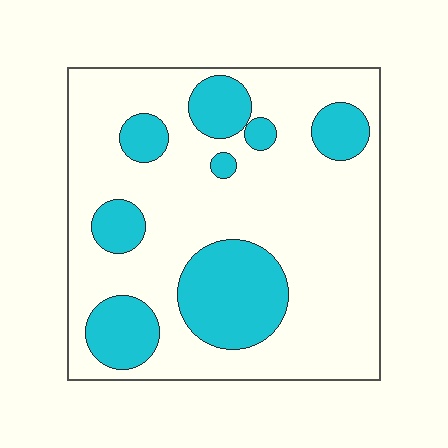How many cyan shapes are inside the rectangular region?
8.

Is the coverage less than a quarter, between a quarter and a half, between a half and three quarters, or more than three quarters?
Between a quarter and a half.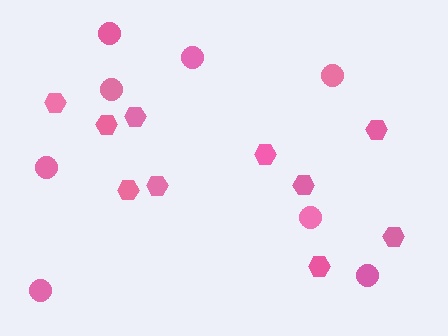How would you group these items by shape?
There are 2 groups: one group of hexagons (10) and one group of circles (8).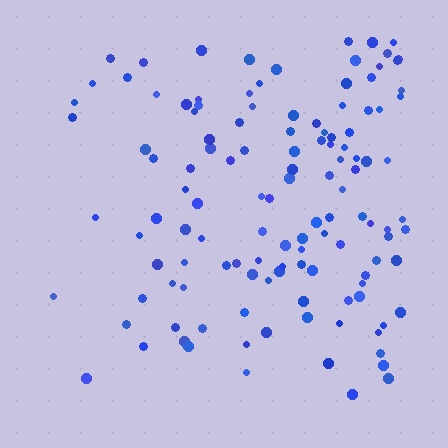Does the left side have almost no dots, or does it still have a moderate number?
Still a moderate number, just noticeably fewer than the right.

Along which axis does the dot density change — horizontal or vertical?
Horizontal.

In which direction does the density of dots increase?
From left to right, with the right side densest.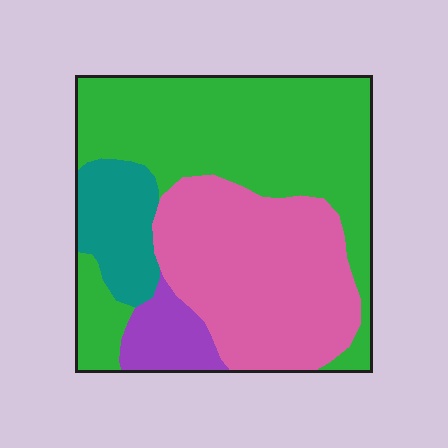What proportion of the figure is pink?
Pink takes up about one third (1/3) of the figure.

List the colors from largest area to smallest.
From largest to smallest: green, pink, teal, purple.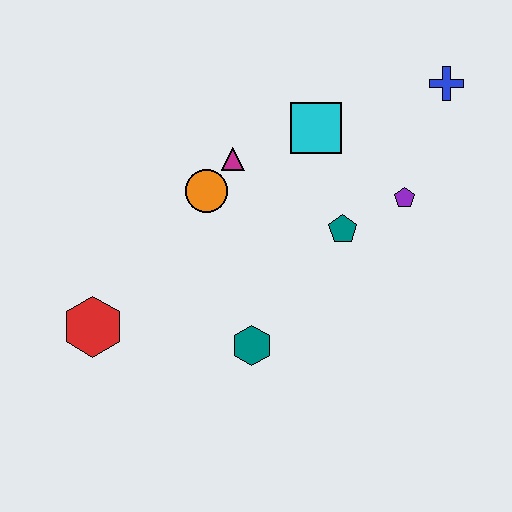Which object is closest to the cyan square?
The magenta triangle is closest to the cyan square.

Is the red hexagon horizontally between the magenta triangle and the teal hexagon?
No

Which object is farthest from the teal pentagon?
The red hexagon is farthest from the teal pentagon.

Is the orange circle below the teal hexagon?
No